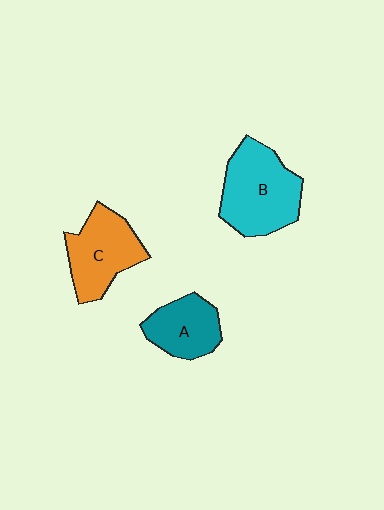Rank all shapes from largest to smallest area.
From largest to smallest: B (cyan), C (orange), A (teal).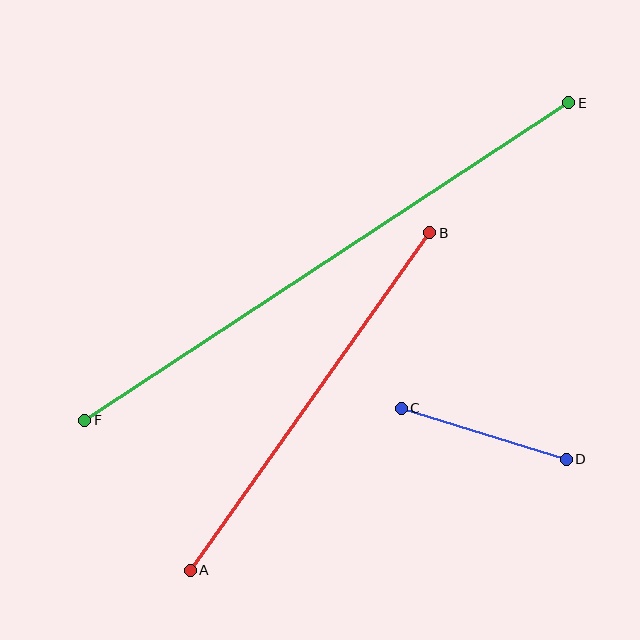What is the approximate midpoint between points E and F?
The midpoint is at approximately (327, 262) pixels.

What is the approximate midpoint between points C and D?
The midpoint is at approximately (484, 434) pixels.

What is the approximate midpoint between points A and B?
The midpoint is at approximately (310, 401) pixels.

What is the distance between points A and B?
The distance is approximately 414 pixels.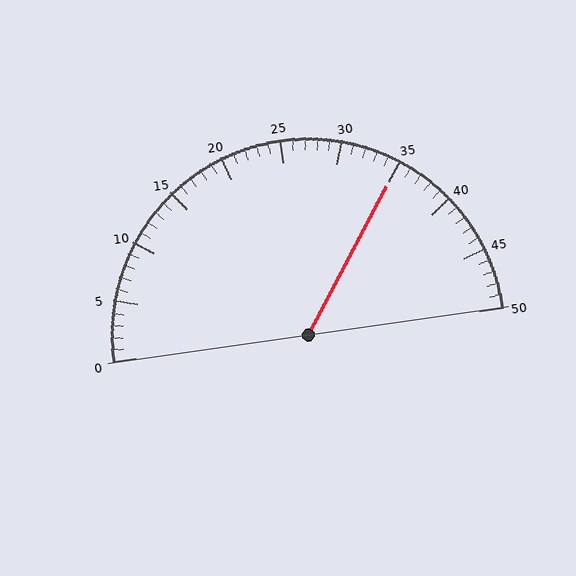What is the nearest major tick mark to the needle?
The nearest major tick mark is 35.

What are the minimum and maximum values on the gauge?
The gauge ranges from 0 to 50.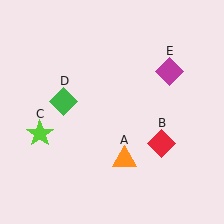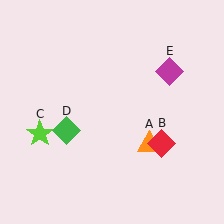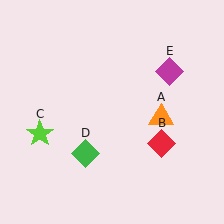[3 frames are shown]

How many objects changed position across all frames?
2 objects changed position: orange triangle (object A), green diamond (object D).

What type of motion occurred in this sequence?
The orange triangle (object A), green diamond (object D) rotated counterclockwise around the center of the scene.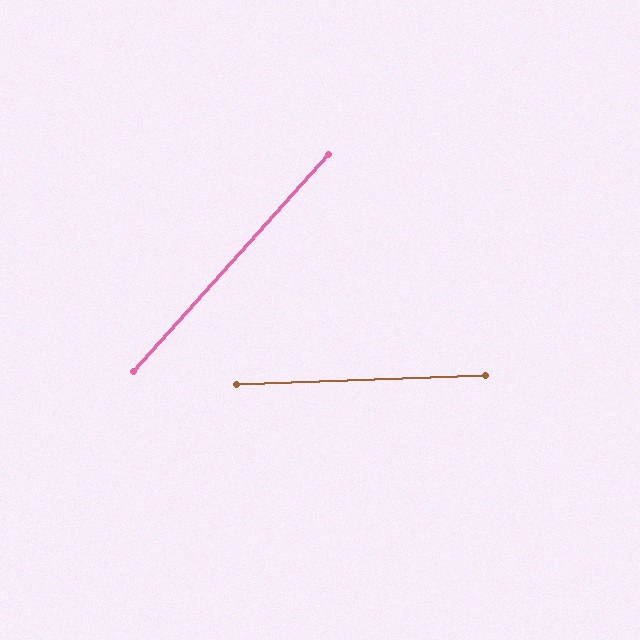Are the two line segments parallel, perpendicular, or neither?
Neither parallel nor perpendicular — they differ by about 46°.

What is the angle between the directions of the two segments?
Approximately 46 degrees.